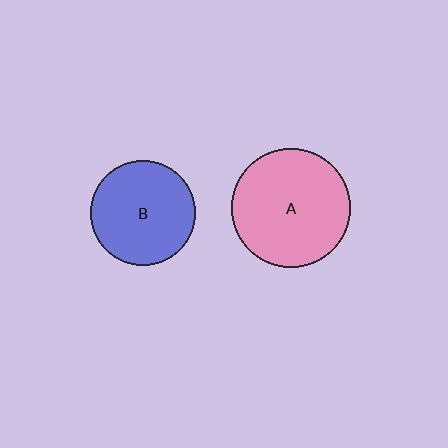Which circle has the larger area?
Circle A (pink).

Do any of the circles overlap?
No, none of the circles overlap.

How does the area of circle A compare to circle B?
Approximately 1.3 times.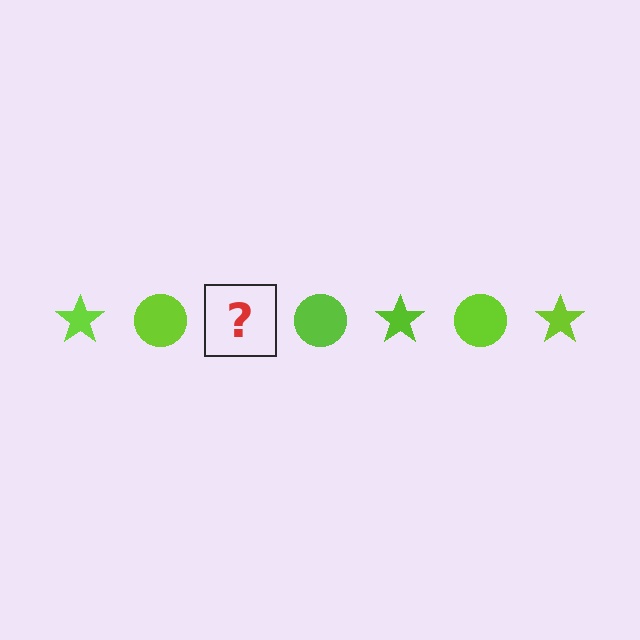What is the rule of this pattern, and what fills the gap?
The rule is that the pattern cycles through star, circle shapes in lime. The gap should be filled with a lime star.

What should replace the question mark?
The question mark should be replaced with a lime star.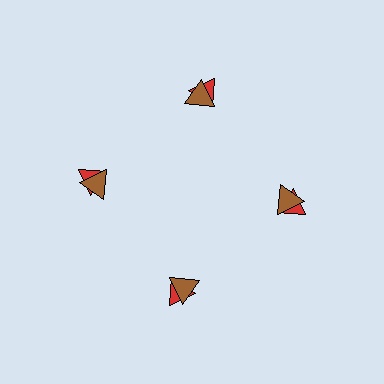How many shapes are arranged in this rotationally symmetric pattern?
There are 8 shapes, arranged in 4 groups of 2.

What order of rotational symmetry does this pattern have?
This pattern has 4-fold rotational symmetry.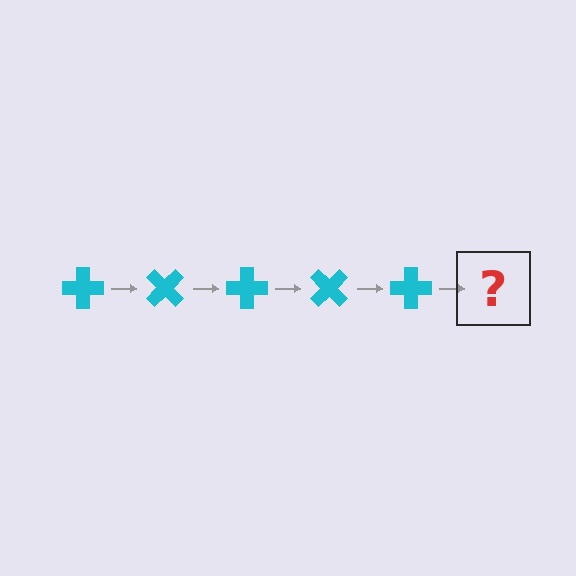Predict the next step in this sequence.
The next step is a cyan cross rotated 225 degrees.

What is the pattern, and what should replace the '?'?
The pattern is that the cross rotates 45 degrees each step. The '?' should be a cyan cross rotated 225 degrees.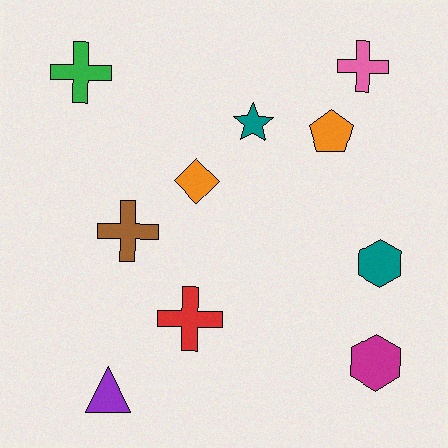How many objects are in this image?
There are 10 objects.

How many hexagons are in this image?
There are 2 hexagons.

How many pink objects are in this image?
There is 1 pink object.